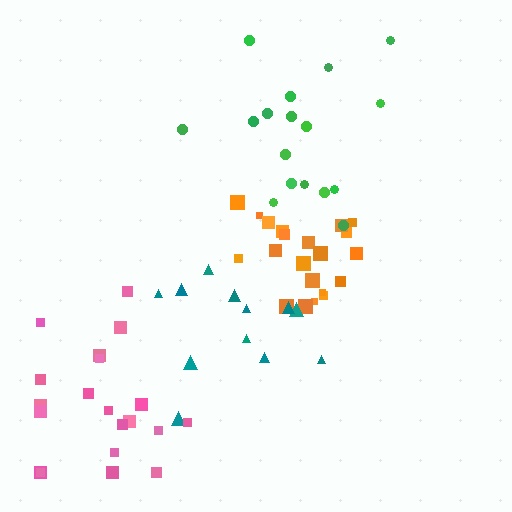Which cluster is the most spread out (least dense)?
Teal.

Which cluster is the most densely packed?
Orange.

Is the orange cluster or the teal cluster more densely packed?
Orange.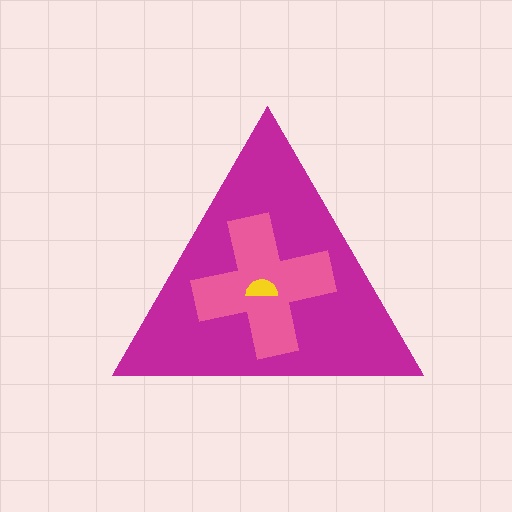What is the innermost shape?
The yellow semicircle.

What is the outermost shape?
The magenta triangle.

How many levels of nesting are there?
3.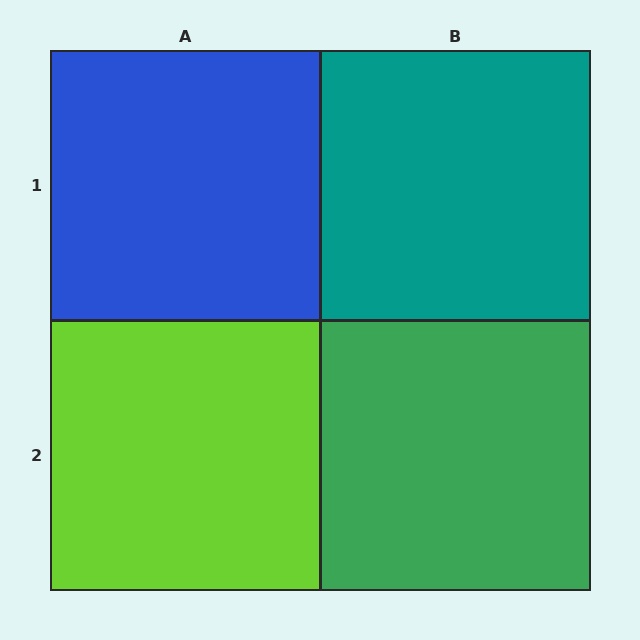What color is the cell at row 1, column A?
Blue.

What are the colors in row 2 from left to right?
Lime, green.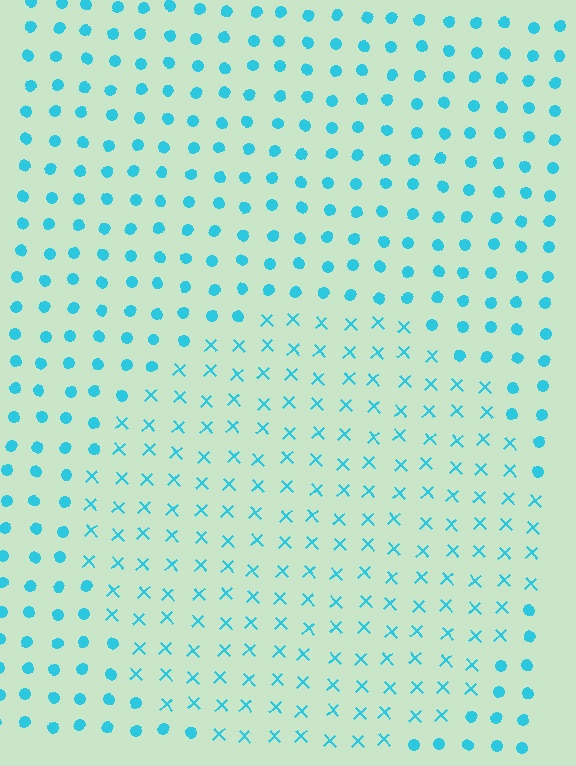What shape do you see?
I see a circle.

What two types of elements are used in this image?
The image uses X marks inside the circle region and circles outside it.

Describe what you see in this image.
The image is filled with small cyan elements arranged in a uniform grid. A circle-shaped region contains X marks, while the surrounding area contains circles. The boundary is defined purely by the change in element shape.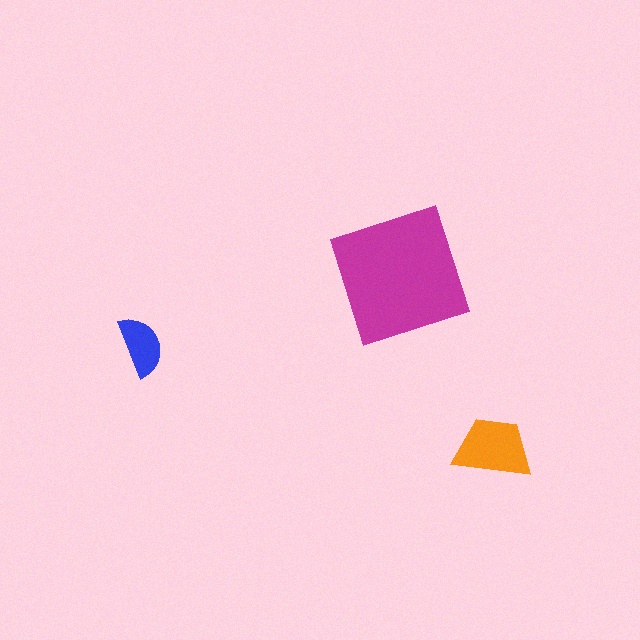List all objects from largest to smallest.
The magenta square, the orange trapezoid, the blue semicircle.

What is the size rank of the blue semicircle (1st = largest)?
3rd.